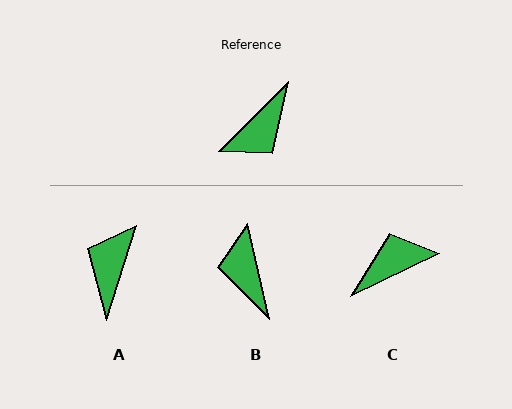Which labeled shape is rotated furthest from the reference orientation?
C, about 161 degrees away.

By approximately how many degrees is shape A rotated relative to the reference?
Approximately 153 degrees clockwise.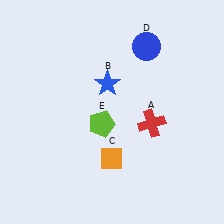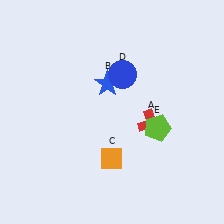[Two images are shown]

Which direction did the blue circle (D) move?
The blue circle (D) moved down.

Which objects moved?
The objects that moved are: the blue circle (D), the lime pentagon (E).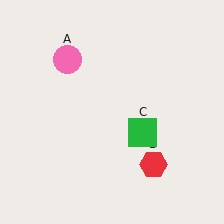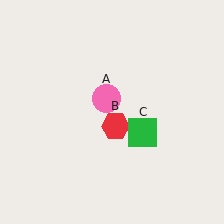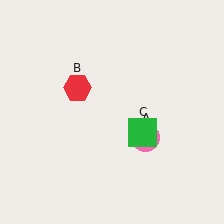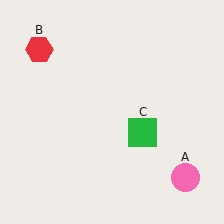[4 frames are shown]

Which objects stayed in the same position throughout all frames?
Green square (object C) remained stationary.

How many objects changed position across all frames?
2 objects changed position: pink circle (object A), red hexagon (object B).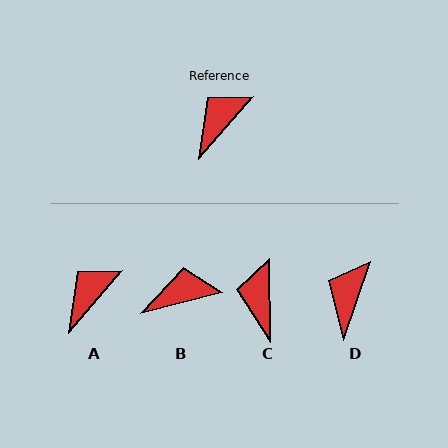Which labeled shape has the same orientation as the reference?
A.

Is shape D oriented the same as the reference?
No, it is off by about 22 degrees.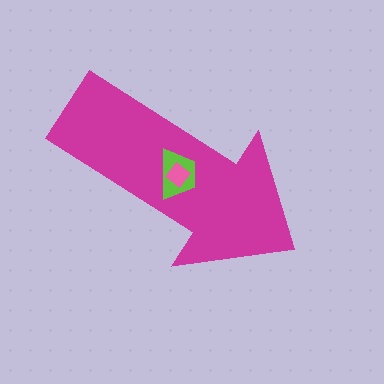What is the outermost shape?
The magenta arrow.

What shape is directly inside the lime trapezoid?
The pink diamond.